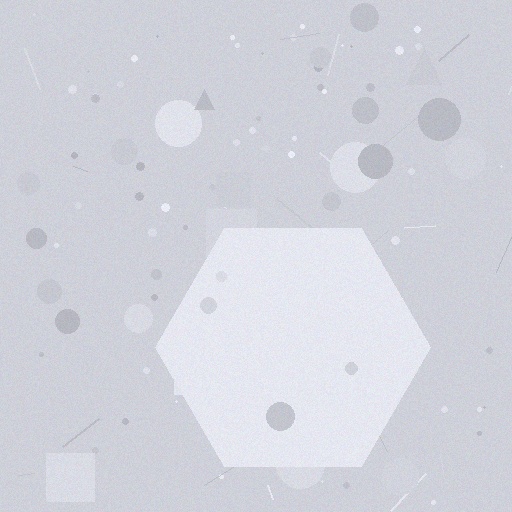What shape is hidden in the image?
A hexagon is hidden in the image.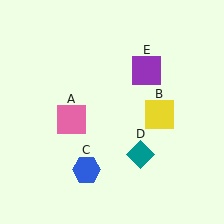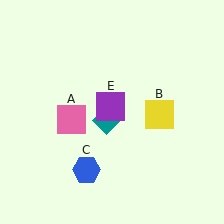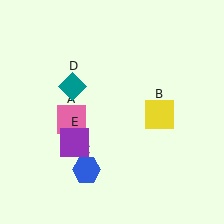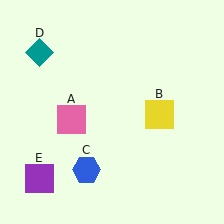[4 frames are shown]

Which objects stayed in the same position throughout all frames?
Pink square (object A) and yellow square (object B) and blue hexagon (object C) remained stationary.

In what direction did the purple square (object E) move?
The purple square (object E) moved down and to the left.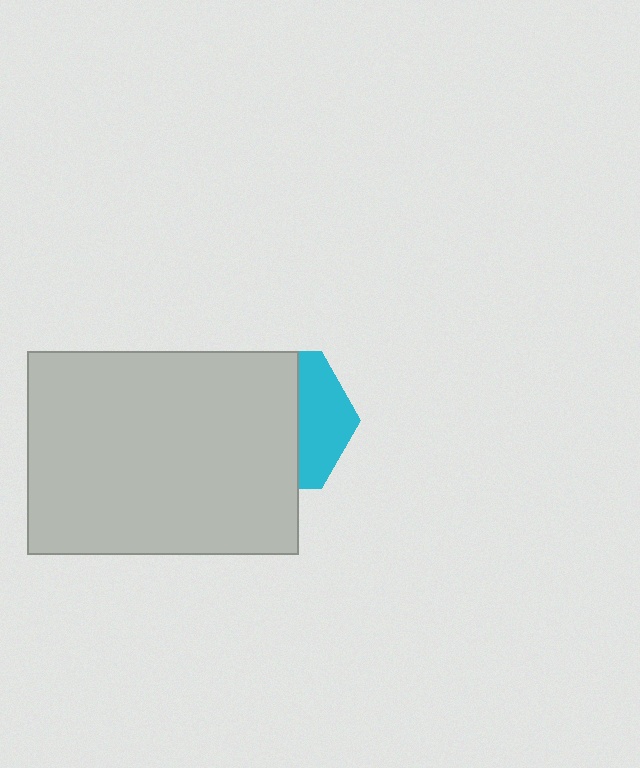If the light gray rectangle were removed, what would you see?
You would see the complete cyan hexagon.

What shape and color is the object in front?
The object in front is a light gray rectangle.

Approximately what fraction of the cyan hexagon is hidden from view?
Roughly 65% of the cyan hexagon is hidden behind the light gray rectangle.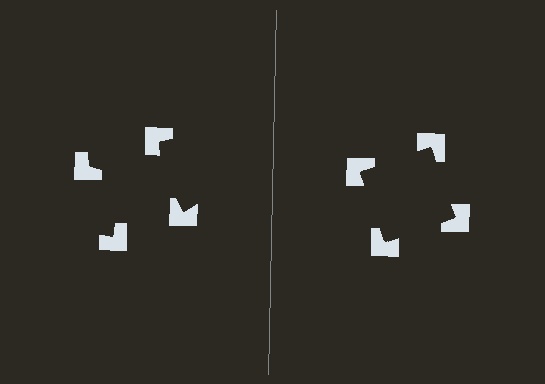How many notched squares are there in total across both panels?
8 — 4 on each side.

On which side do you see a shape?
An illusory square appears on the right side. On the left side the wedge cuts are rotated, so no coherent shape forms.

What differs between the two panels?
The notched squares are positioned identically on both sides; only the wedge orientations differ. On the right they align to a square; on the left they are misaligned.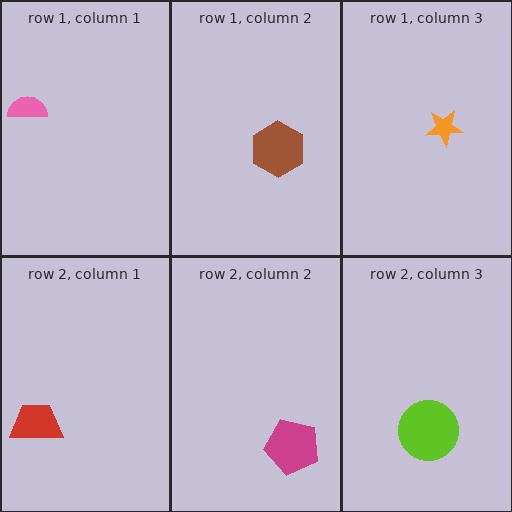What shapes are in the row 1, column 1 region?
The pink semicircle.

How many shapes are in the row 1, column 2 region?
1.